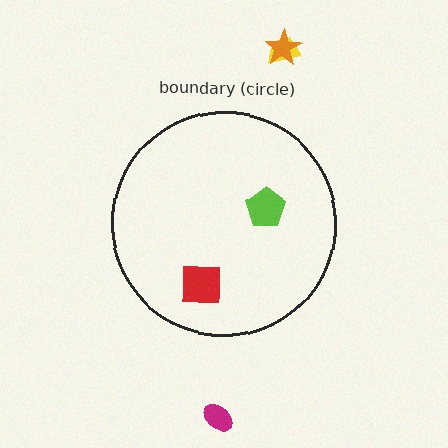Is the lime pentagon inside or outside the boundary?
Inside.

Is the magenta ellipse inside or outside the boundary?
Outside.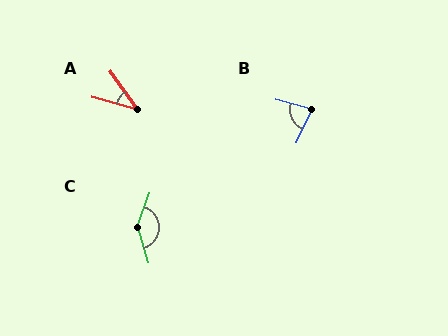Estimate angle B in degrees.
Approximately 81 degrees.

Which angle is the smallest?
A, at approximately 40 degrees.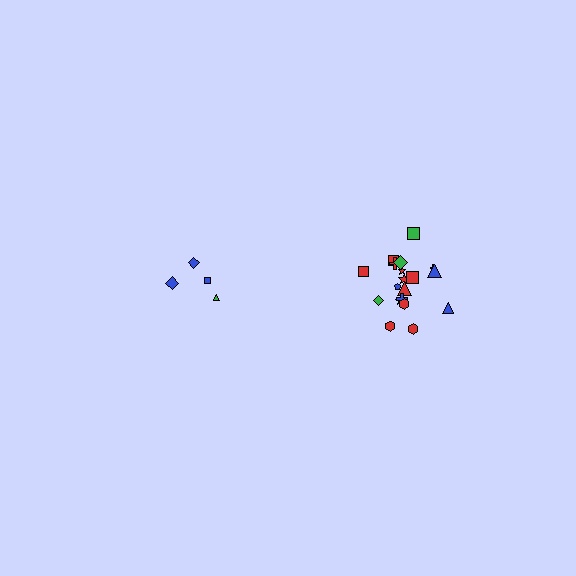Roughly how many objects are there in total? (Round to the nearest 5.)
Roughly 25 objects in total.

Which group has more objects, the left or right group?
The right group.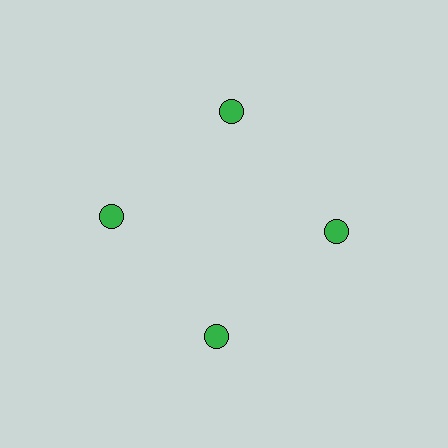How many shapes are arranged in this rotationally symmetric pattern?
There are 4 shapes, arranged in 4 groups of 1.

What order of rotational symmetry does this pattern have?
This pattern has 4-fold rotational symmetry.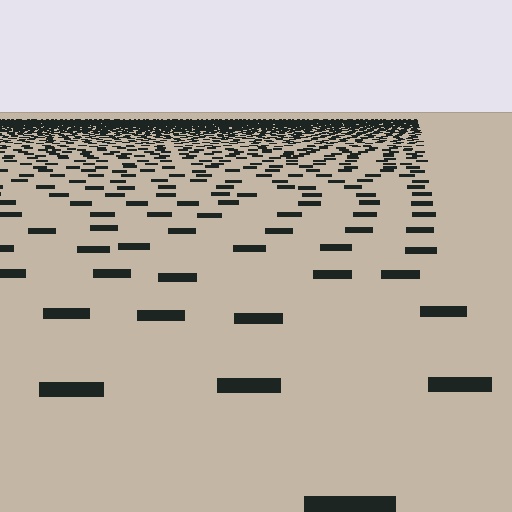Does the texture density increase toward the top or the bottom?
Density increases toward the top.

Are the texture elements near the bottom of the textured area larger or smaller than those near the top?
Larger. Near the bottom, elements are closer to the viewer and appear at a bigger on-screen size.